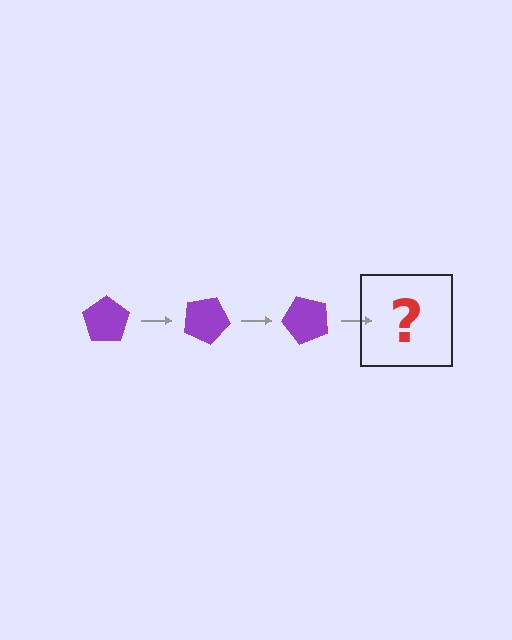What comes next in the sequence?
The next element should be a purple pentagon rotated 75 degrees.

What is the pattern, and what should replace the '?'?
The pattern is that the pentagon rotates 25 degrees each step. The '?' should be a purple pentagon rotated 75 degrees.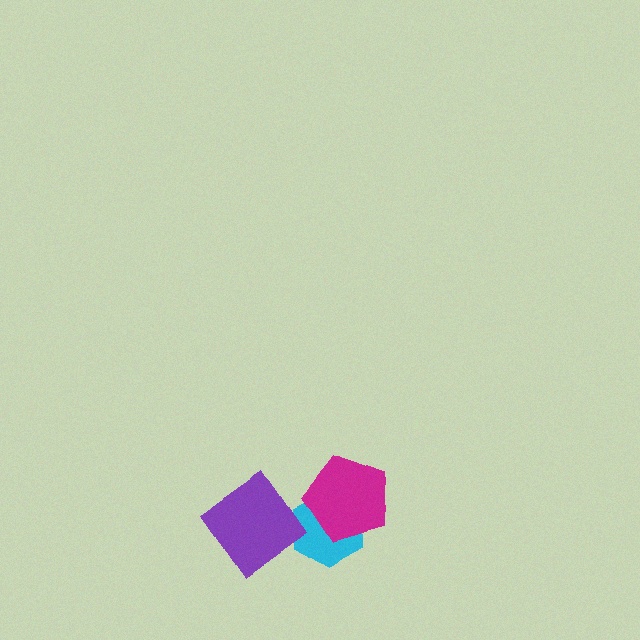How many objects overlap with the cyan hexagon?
1 object overlaps with the cyan hexagon.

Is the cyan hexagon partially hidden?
Yes, it is partially covered by another shape.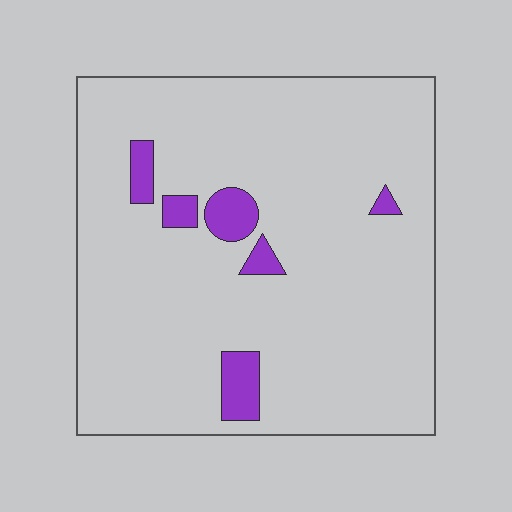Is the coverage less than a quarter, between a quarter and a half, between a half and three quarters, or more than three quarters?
Less than a quarter.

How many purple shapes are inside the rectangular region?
6.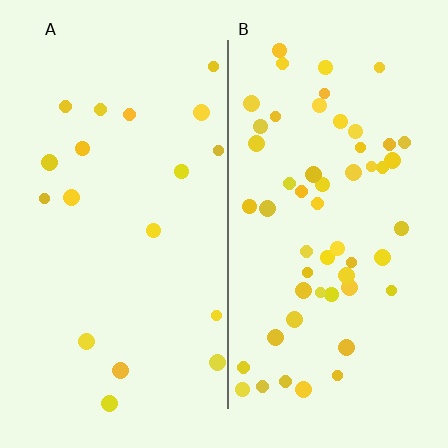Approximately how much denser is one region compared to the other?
Approximately 3.0× — region B over region A.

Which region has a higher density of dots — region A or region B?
B (the right).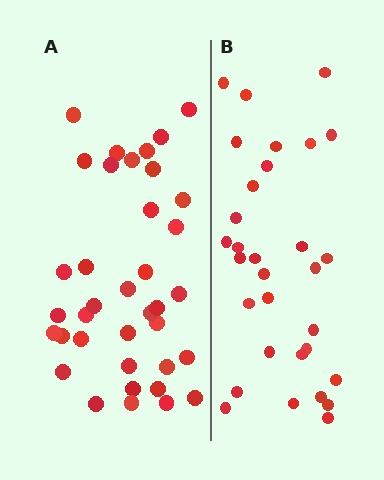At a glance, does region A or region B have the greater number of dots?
Region A (the left region) has more dots.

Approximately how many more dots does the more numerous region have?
Region A has about 6 more dots than region B.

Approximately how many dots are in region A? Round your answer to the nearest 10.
About 40 dots. (The exact count is 37, which rounds to 40.)